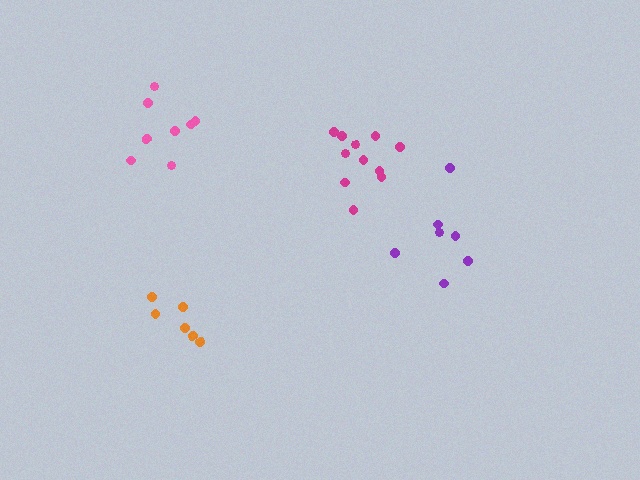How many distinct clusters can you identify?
There are 4 distinct clusters.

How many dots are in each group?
Group 1: 11 dots, Group 2: 7 dots, Group 3: 6 dots, Group 4: 8 dots (32 total).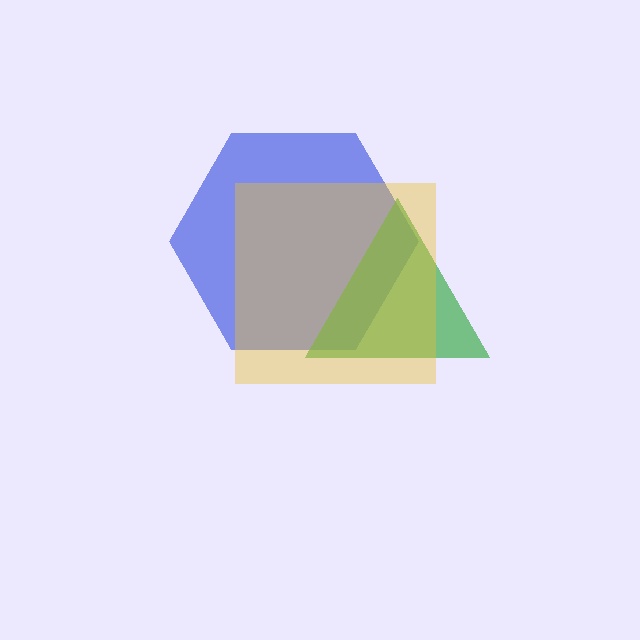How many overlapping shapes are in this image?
There are 3 overlapping shapes in the image.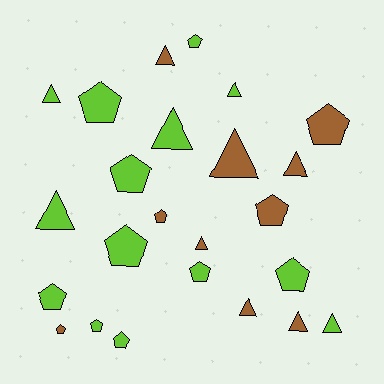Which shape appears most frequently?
Pentagon, with 13 objects.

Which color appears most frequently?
Lime, with 14 objects.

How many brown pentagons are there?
There are 4 brown pentagons.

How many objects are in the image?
There are 24 objects.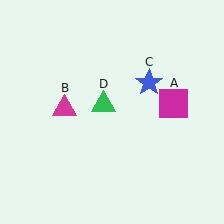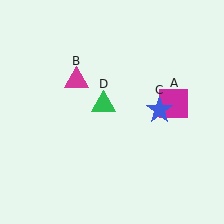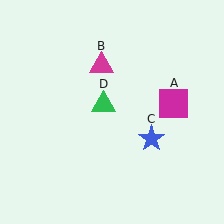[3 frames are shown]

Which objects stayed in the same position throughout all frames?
Magenta square (object A) and green triangle (object D) remained stationary.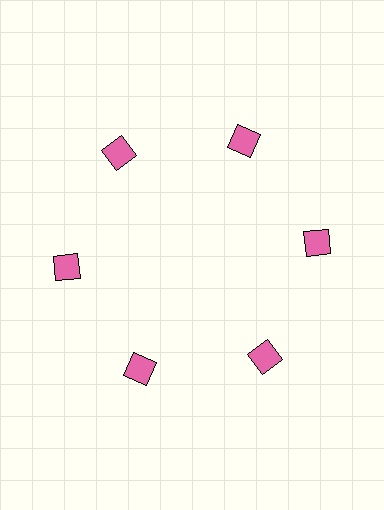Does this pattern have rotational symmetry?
Yes, this pattern has 6-fold rotational symmetry. It looks the same after rotating 60 degrees around the center.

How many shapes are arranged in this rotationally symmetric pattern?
There are 6 shapes, arranged in 6 groups of 1.